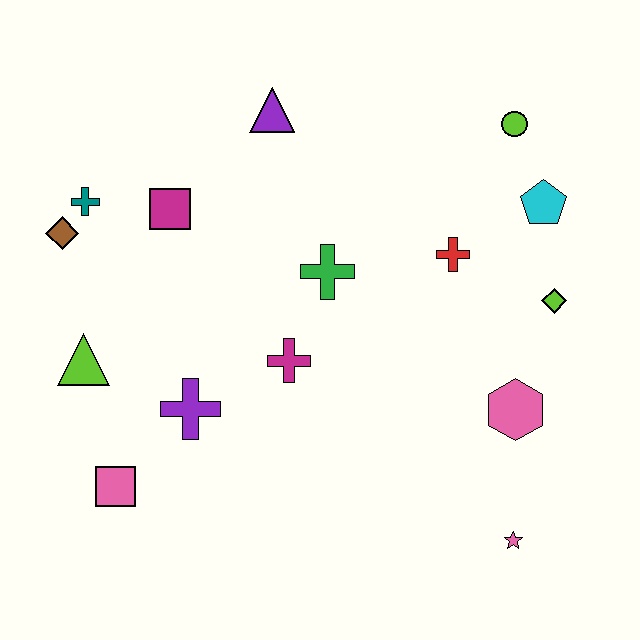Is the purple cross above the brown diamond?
No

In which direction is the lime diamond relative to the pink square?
The lime diamond is to the right of the pink square.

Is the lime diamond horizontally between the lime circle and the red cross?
No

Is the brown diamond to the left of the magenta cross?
Yes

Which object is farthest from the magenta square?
The pink star is farthest from the magenta square.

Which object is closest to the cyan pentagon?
The lime circle is closest to the cyan pentagon.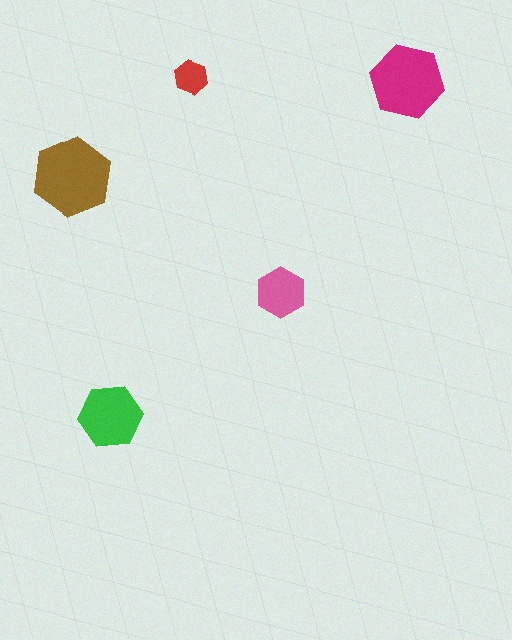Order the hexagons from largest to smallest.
the brown one, the magenta one, the green one, the pink one, the red one.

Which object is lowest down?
The green hexagon is bottommost.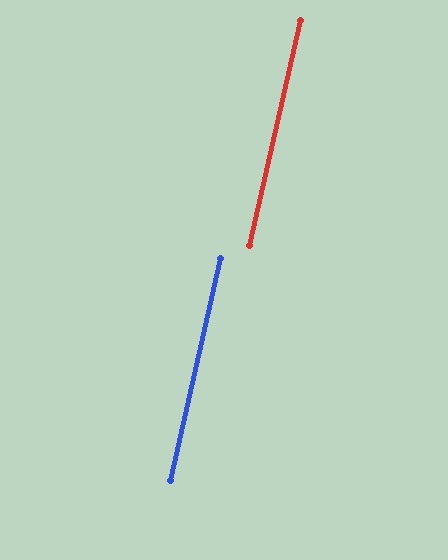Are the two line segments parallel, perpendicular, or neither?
Parallel — their directions differ by only 0.3°.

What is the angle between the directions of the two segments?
Approximately 0 degrees.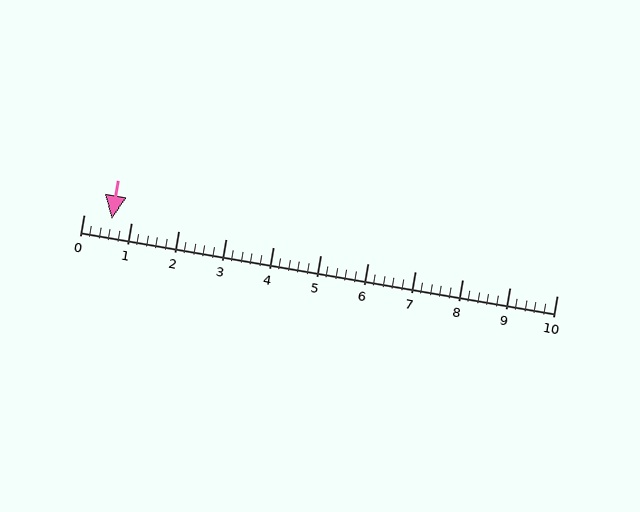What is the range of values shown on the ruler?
The ruler shows values from 0 to 10.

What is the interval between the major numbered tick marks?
The major tick marks are spaced 1 units apart.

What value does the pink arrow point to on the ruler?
The pink arrow points to approximately 0.6.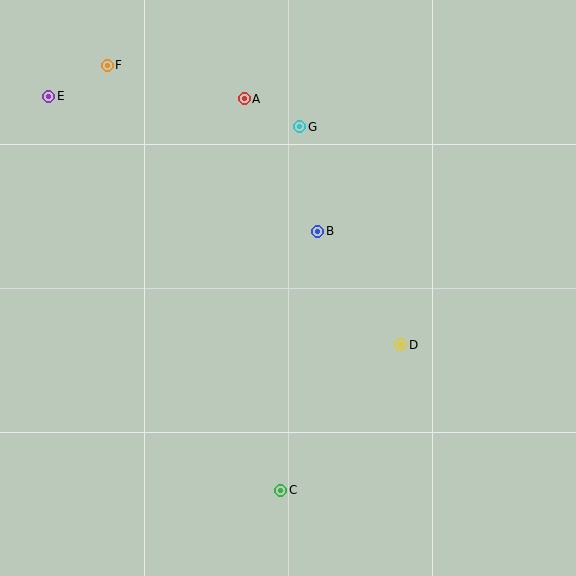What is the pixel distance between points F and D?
The distance between F and D is 405 pixels.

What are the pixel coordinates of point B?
Point B is at (317, 231).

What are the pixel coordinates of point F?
Point F is at (107, 65).